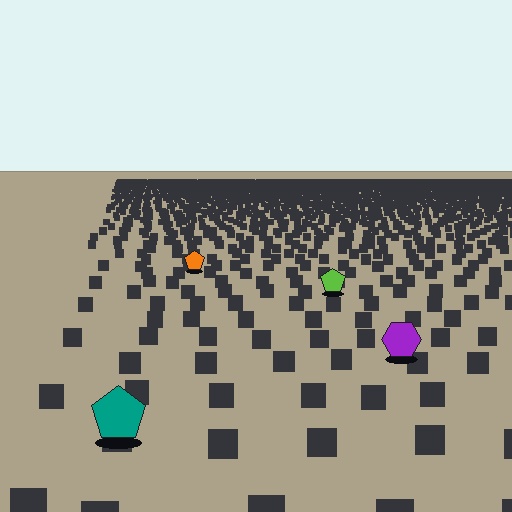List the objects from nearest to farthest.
From nearest to farthest: the teal pentagon, the purple hexagon, the lime pentagon, the orange pentagon.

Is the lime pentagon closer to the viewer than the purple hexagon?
No. The purple hexagon is closer — you can tell from the texture gradient: the ground texture is coarser near it.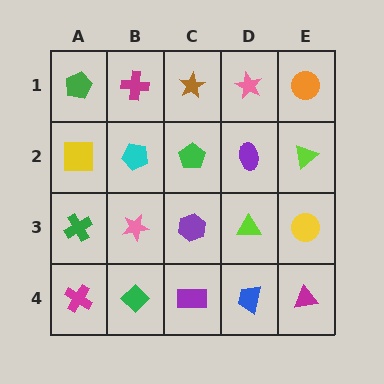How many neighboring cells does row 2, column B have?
4.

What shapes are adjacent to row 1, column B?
A cyan pentagon (row 2, column B), a green pentagon (row 1, column A), a brown star (row 1, column C).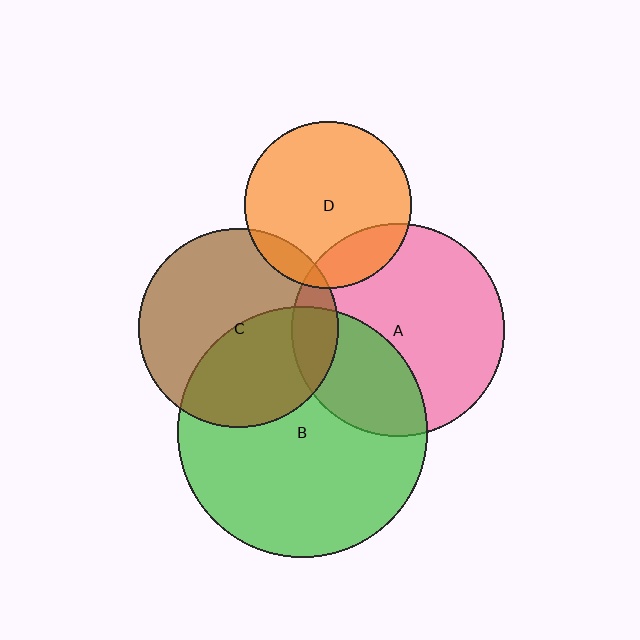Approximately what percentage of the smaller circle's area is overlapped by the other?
Approximately 15%.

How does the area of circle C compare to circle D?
Approximately 1.4 times.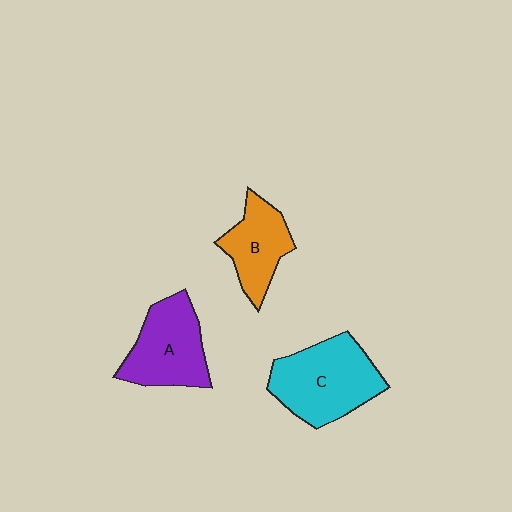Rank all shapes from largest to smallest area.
From largest to smallest: C (cyan), A (purple), B (orange).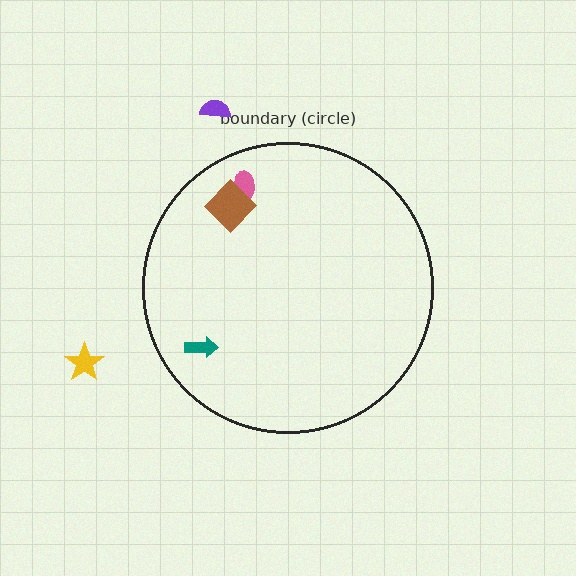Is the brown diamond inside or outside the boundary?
Inside.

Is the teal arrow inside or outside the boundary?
Inside.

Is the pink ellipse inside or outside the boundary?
Inside.